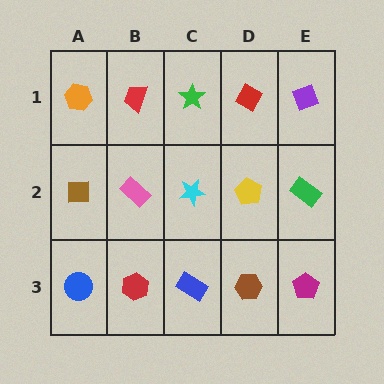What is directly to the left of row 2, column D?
A cyan star.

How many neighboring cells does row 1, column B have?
3.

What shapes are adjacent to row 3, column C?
A cyan star (row 2, column C), a red hexagon (row 3, column B), a brown hexagon (row 3, column D).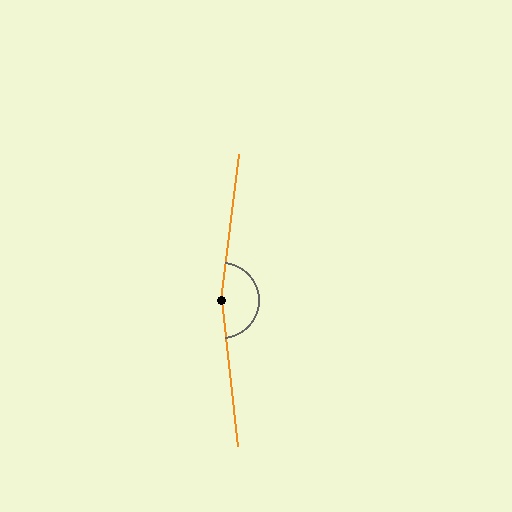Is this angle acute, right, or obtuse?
It is obtuse.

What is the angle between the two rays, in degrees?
Approximately 167 degrees.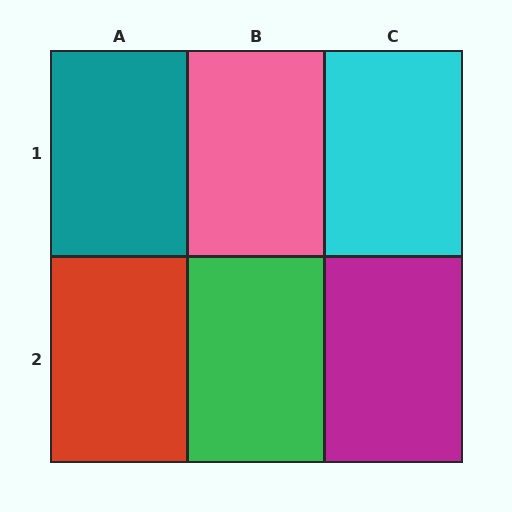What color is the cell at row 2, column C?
Magenta.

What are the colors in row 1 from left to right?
Teal, pink, cyan.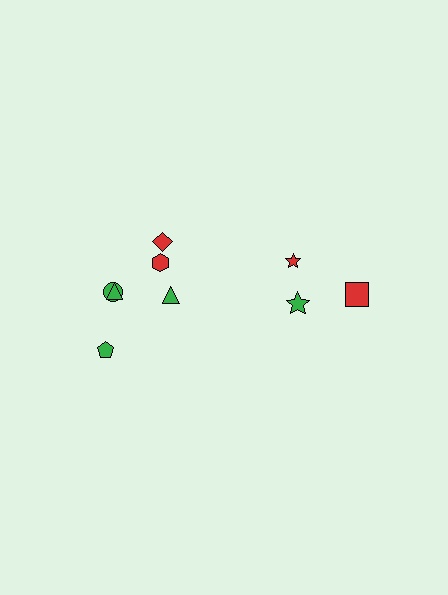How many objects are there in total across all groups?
There are 9 objects.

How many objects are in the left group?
There are 6 objects.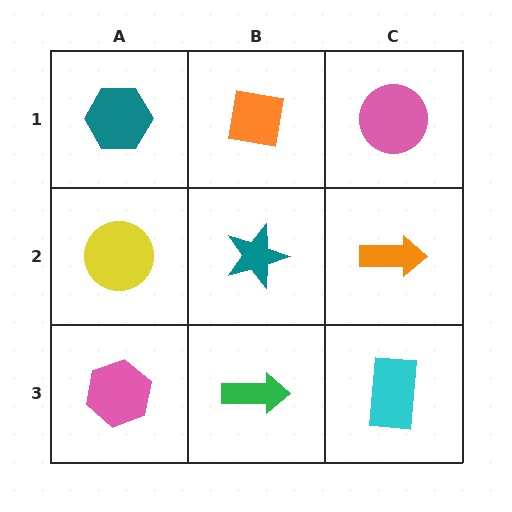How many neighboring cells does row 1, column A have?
2.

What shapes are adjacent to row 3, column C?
An orange arrow (row 2, column C), a green arrow (row 3, column B).